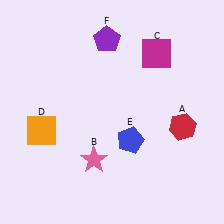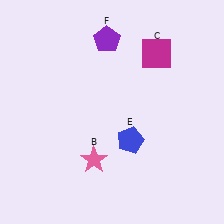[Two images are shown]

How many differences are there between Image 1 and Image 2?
There are 2 differences between the two images.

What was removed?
The red hexagon (A), the orange square (D) were removed in Image 2.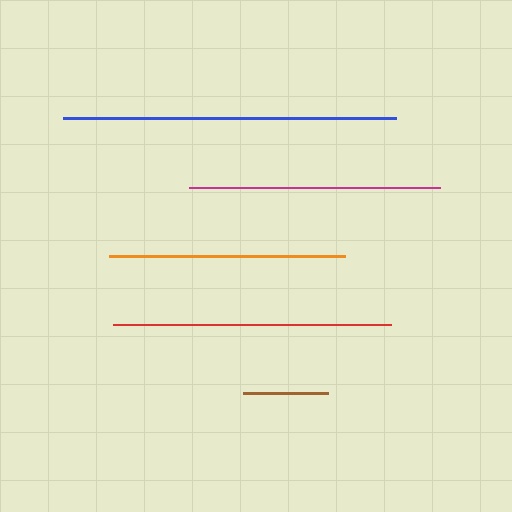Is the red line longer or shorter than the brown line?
The red line is longer than the brown line.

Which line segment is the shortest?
The brown line is the shortest at approximately 86 pixels.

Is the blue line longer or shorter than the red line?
The blue line is longer than the red line.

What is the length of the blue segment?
The blue segment is approximately 333 pixels long.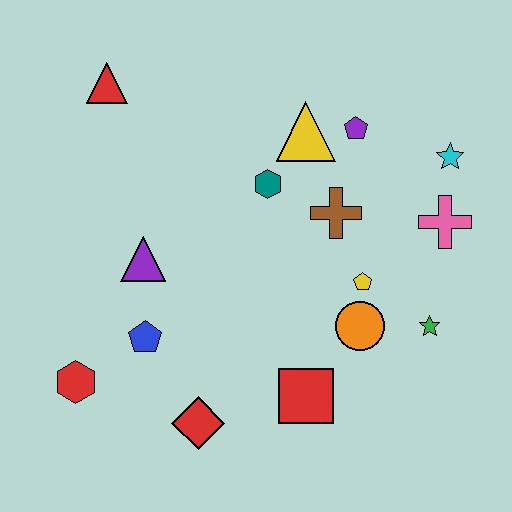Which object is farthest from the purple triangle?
The cyan star is farthest from the purple triangle.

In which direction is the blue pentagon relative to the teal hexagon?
The blue pentagon is below the teal hexagon.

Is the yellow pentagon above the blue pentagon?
Yes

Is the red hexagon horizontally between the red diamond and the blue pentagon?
No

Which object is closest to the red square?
The orange circle is closest to the red square.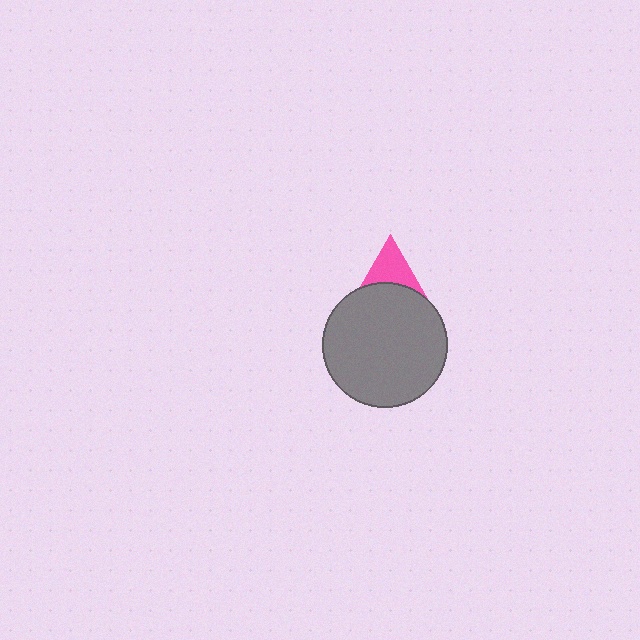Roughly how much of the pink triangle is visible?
A small part of it is visible (roughly 34%).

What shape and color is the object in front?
The object in front is a gray circle.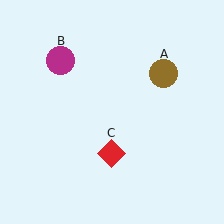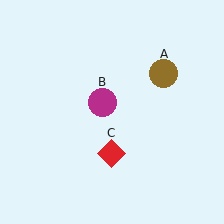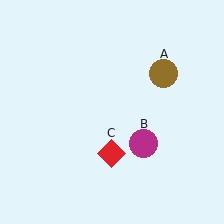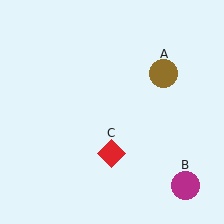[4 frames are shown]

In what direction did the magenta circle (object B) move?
The magenta circle (object B) moved down and to the right.